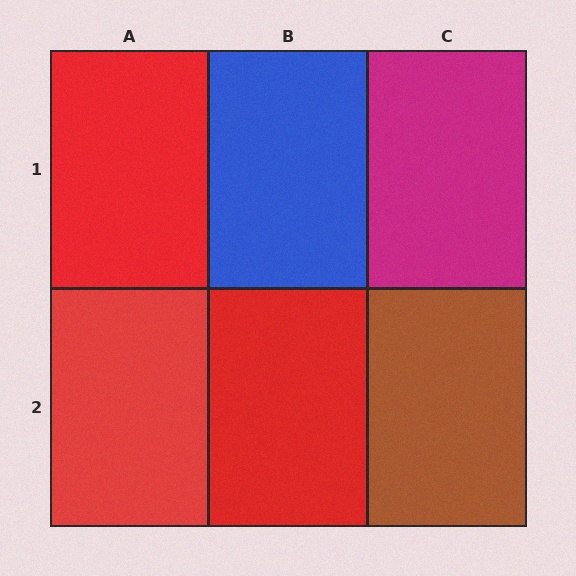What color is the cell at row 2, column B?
Red.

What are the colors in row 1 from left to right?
Red, blue, magenta.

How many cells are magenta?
1 cell is magenta.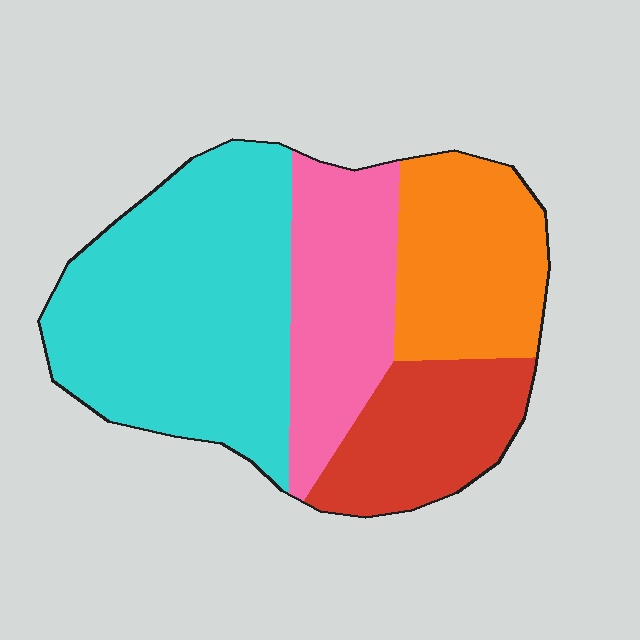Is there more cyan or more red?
Cyan.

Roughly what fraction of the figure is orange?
Orange takes up about one fifth (1/5) of the figure.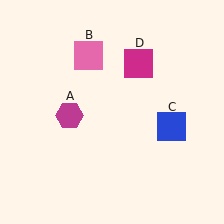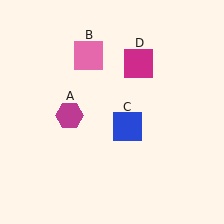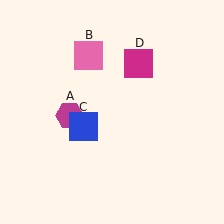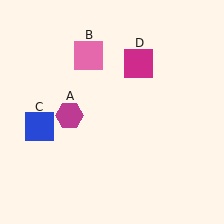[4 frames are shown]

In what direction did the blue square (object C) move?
The blue square (object C) moved left.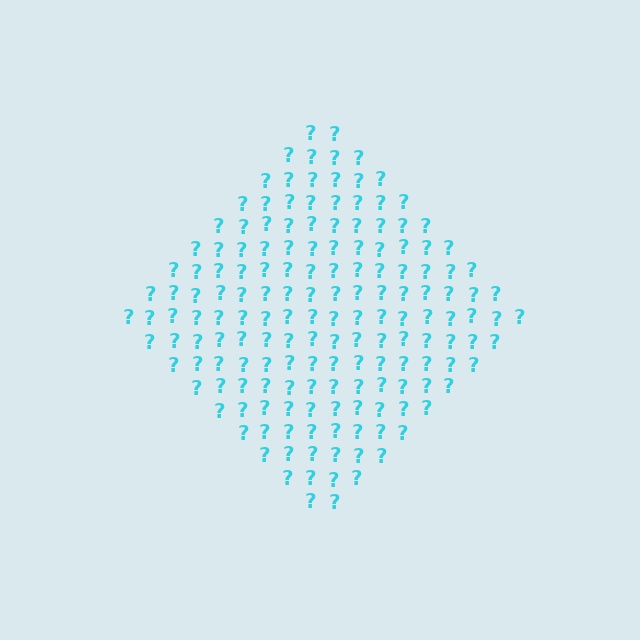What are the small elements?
The small elements are question marks.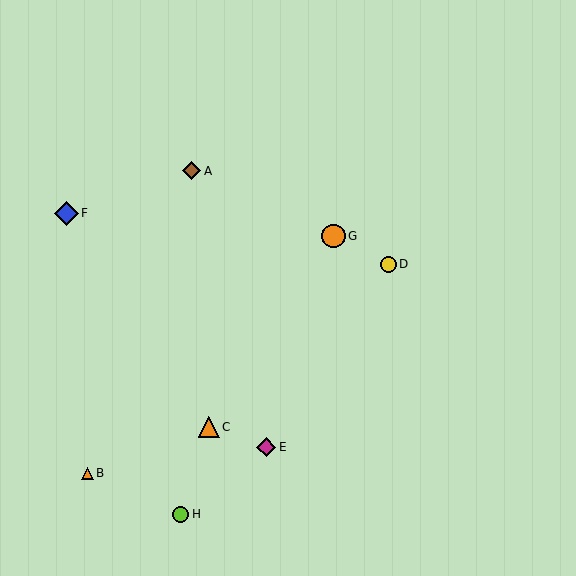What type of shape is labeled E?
Shape E is a magenta diamond.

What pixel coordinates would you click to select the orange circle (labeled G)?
Click at (333, 236) to select the orange circle G.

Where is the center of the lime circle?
The center of the lime circle is at (181, 514).